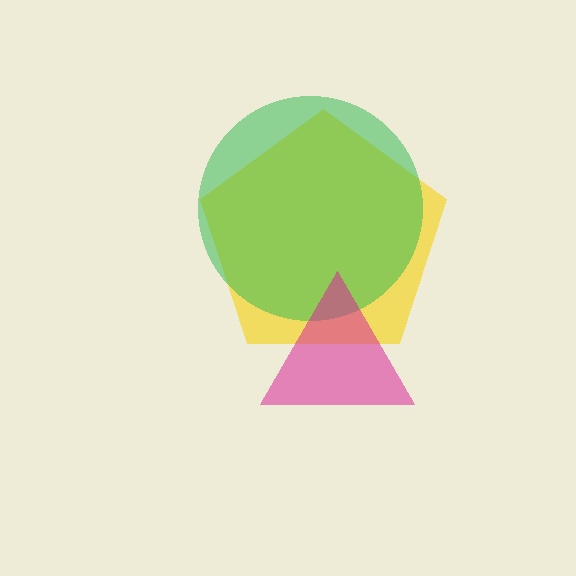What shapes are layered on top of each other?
The layered shapes are: a yellow pentagon, a green circle, a magenta triangle.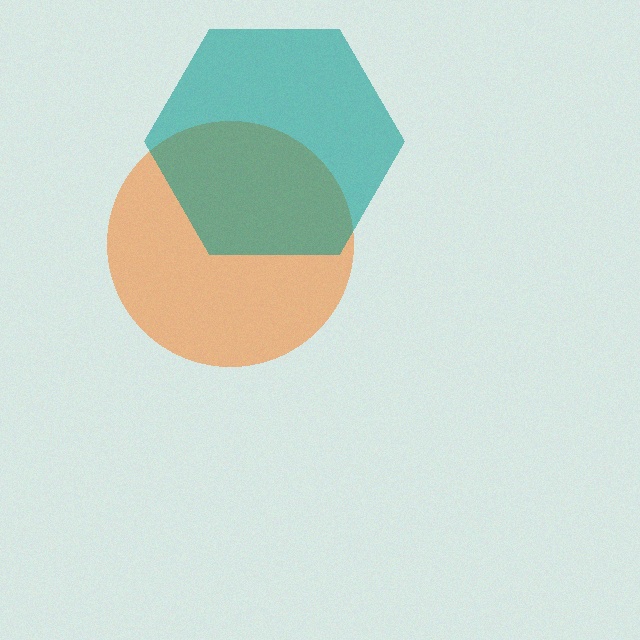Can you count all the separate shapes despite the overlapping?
Yes, there are 2 separate shapes.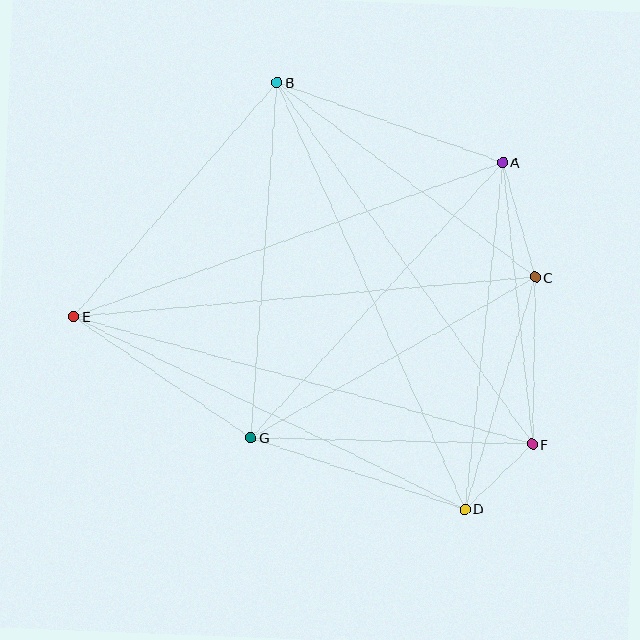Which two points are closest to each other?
Points D and F are closest to each other.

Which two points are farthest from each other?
Points E and F are farthest from each other.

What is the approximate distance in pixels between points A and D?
The distance between A and D is approximately 349 pixels.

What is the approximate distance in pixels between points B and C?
The distance between B and C is approximately 323 pixels.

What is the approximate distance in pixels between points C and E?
The distance between C and E is approximately 463 pixels.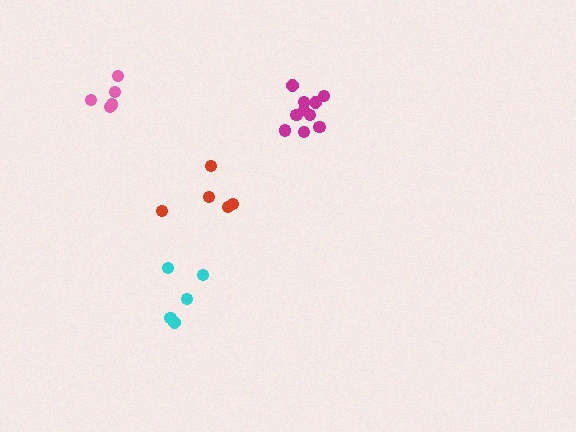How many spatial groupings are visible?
There are 4 spatial groupings.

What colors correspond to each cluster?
The clusters are colored: magenta, red, cyan, pink.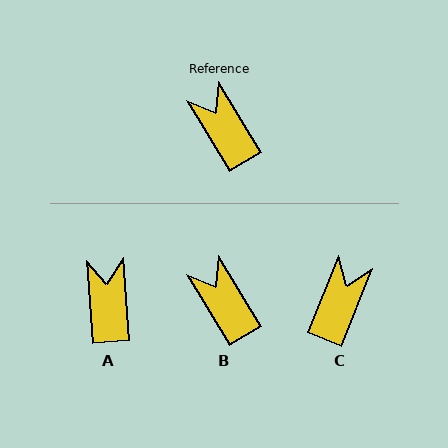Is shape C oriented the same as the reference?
No, it is off by about 53 degrees.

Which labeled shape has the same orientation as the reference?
B.